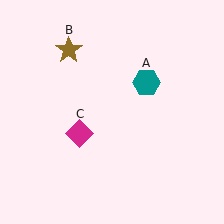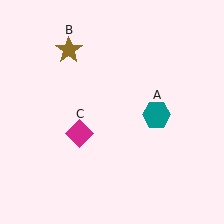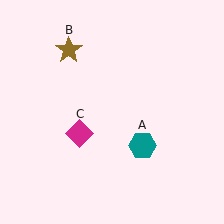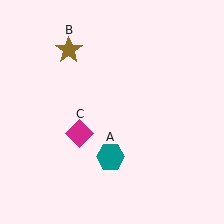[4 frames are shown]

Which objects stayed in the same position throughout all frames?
Brown star (object B) and magenta diamond (object C) remained stationary.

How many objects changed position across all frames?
1 object changed position: teal hexagon (object A).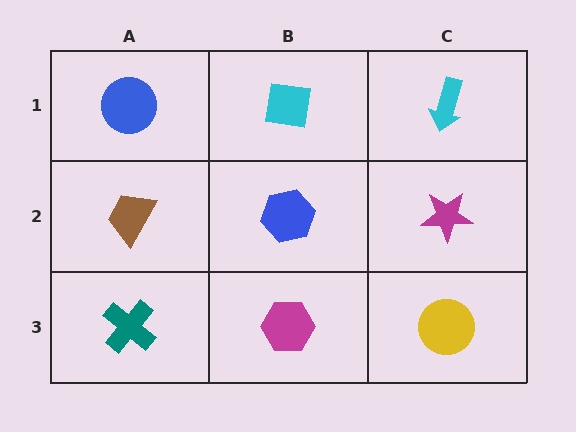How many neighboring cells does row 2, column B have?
4.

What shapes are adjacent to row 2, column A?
A blue circle (row 1, column A), a teal cross (row 3, column A), a blue hexagon (row 2, column B).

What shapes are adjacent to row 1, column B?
A blue hexagon (row 2, column B), a blue circle (row 1, column A), a cyan arrow (row 1, column C).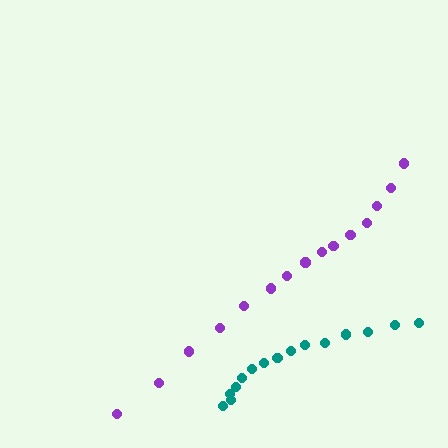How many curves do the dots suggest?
There are 2 distinct paths.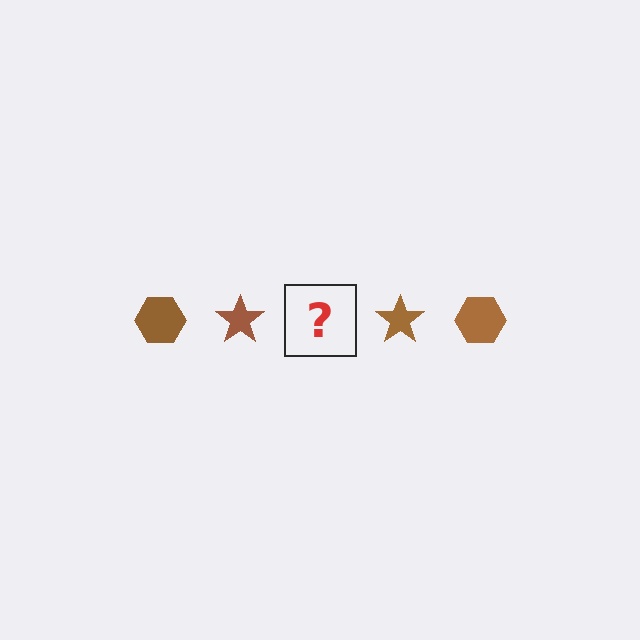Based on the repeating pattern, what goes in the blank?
The blank should be a brown hexagon.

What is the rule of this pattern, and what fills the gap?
The rule is that the pattern cycles through hexagon, star shapes in brown. The gap should be filled with a brown hexagon.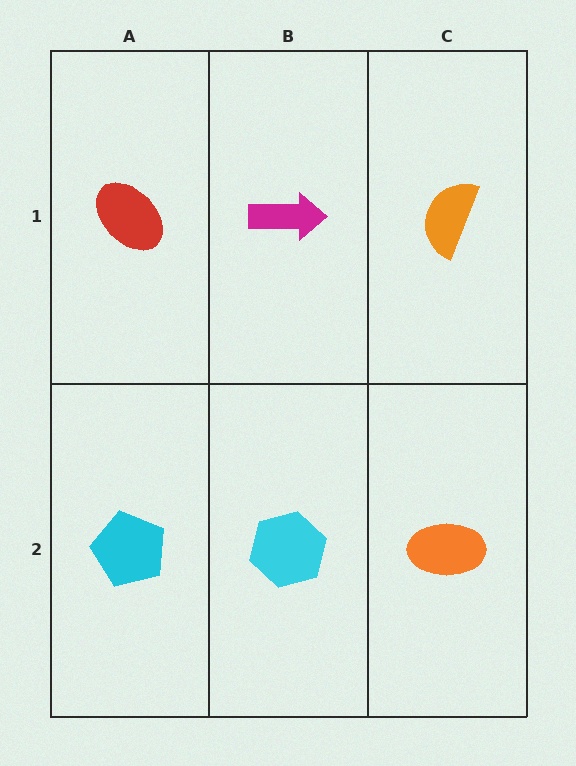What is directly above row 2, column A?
A red ellipse.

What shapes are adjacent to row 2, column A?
A red ellipse (row 1, column A), a cyan hexagon (row 2, column B).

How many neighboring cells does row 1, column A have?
2.